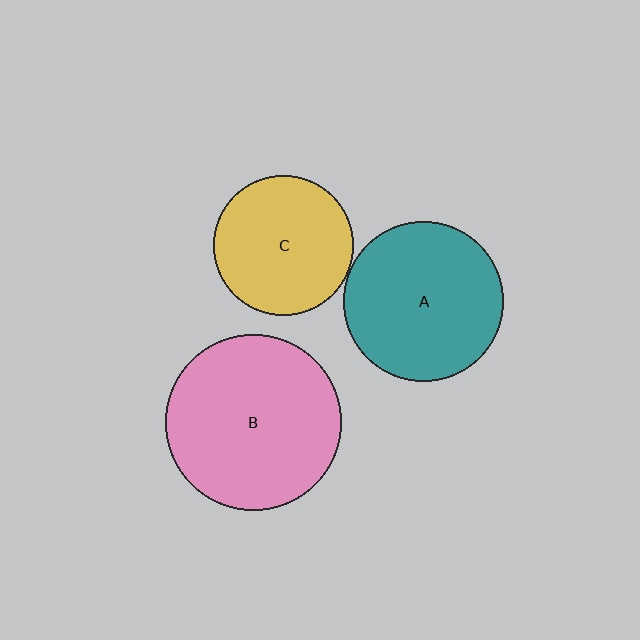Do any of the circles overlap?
No, none of the circles overlap.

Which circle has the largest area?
Circle B (pink).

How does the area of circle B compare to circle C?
Approximately 1.6 times.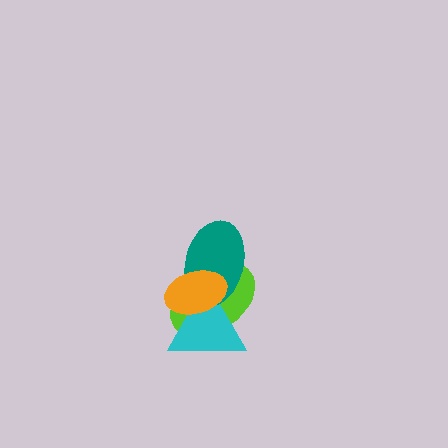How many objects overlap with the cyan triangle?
3 objects overlap with the cyan triangle.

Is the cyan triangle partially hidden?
Yes, it is partially covered by another shape.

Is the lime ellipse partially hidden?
Yes, it is partially covered by another shape.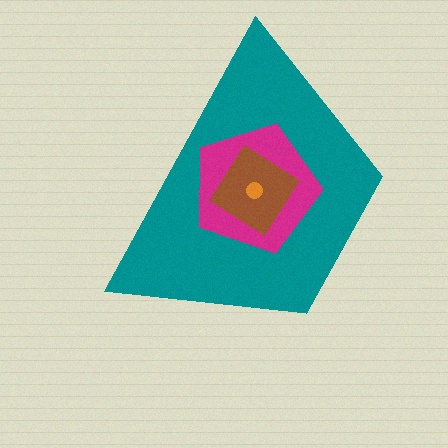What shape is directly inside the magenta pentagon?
The brown diamond.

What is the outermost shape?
The teal trapezoid.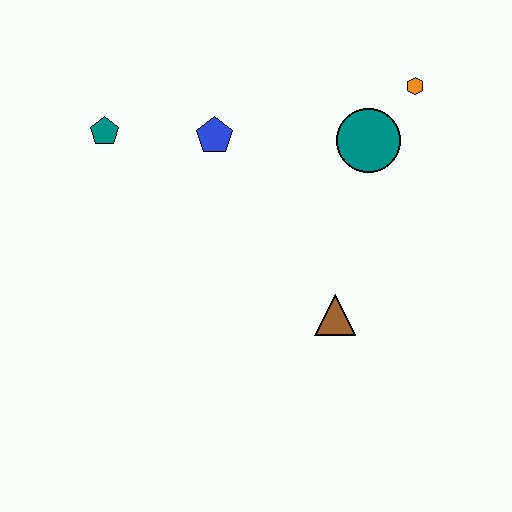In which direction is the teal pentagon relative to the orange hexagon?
The teal pentagon is to the left of the orange hexagon.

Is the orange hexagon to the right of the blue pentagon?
Yes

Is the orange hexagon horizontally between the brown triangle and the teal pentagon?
No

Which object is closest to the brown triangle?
The teal circle is closest to the brown triangle.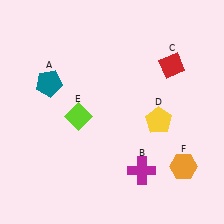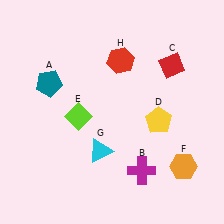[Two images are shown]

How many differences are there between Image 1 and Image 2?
There are 2 differences between the two images.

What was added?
A cyan triangle (G), a red hexagon (H) were added in Image 2.